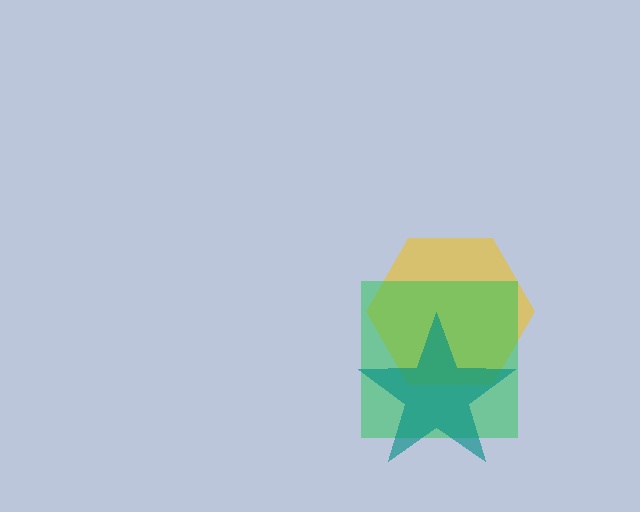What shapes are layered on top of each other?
The layered shapes are: a yellow hexagon, a green square, a teal star.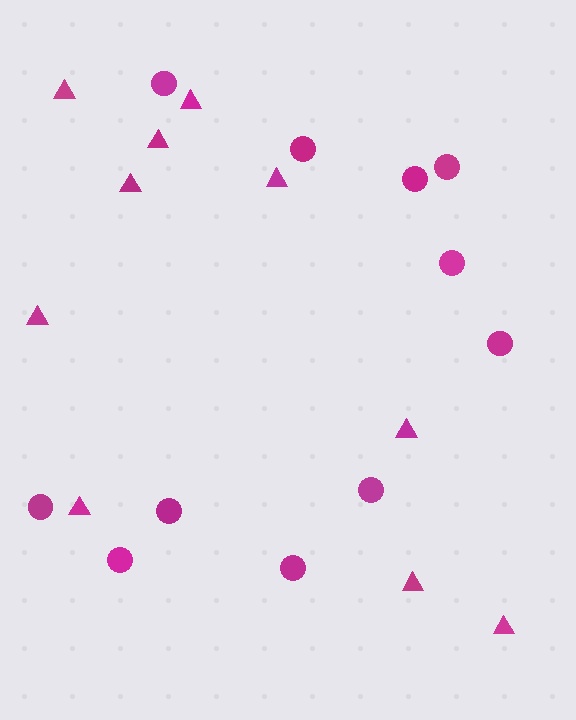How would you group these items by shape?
There are 2 groups: one group of circles (11) and one group of triangles (10).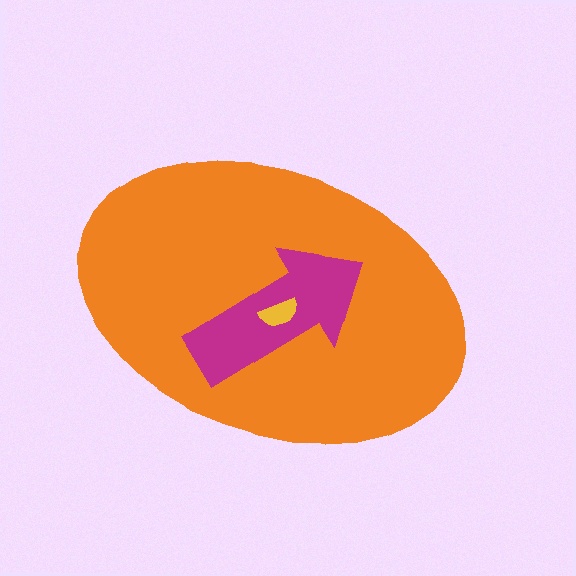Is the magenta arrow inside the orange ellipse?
Yes.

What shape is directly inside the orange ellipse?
The magenta arrow.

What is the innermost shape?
The yellow semicircle.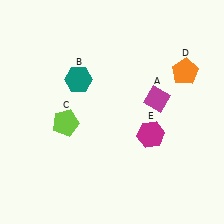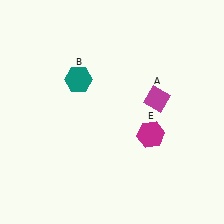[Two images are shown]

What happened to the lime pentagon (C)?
The lime pentagon (C) was removed in Image 2. It was in the bottom-left area of Image 1.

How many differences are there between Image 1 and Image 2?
There are 2 differences between the two images.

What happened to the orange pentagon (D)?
The orange pentagon (D) was removed in Image 2. It was in the top-right area of Image 1.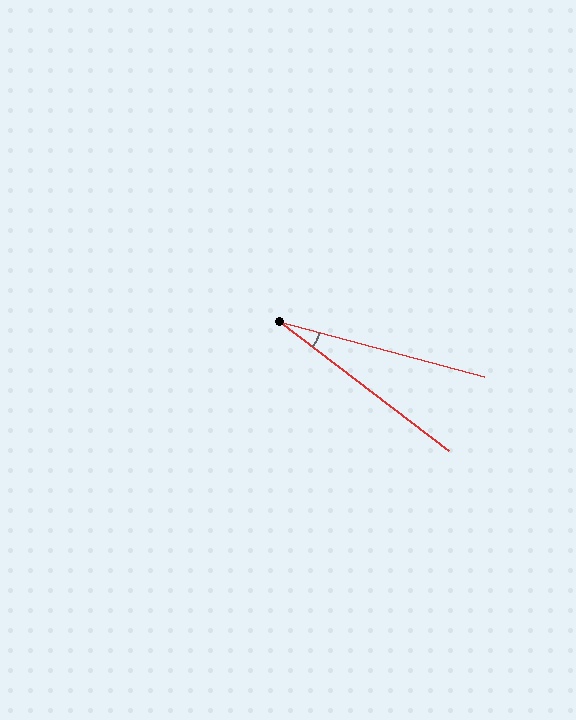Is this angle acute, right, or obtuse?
It is acute.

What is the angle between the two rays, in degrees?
Approximately 23 degrees.